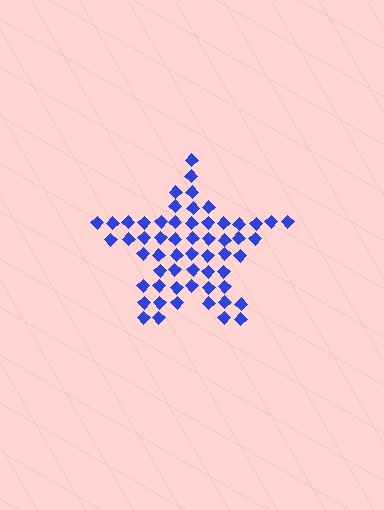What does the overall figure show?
The overall figure shows a star.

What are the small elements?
The small elements are diamonds.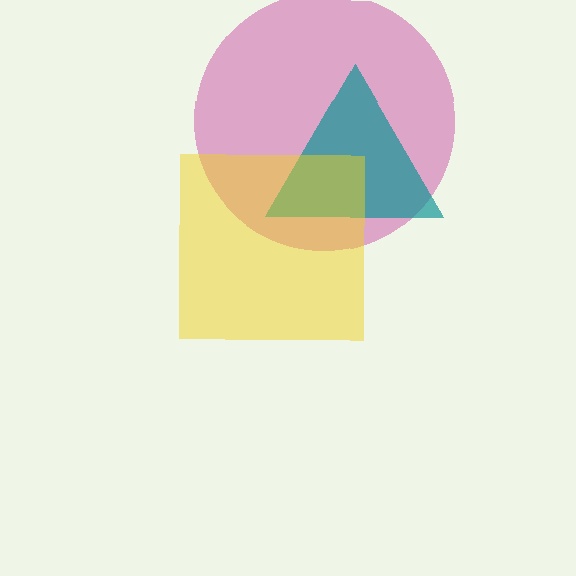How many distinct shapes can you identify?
There are 3 distinct shapes: a magenta circle, a teal triangle, a yellow square.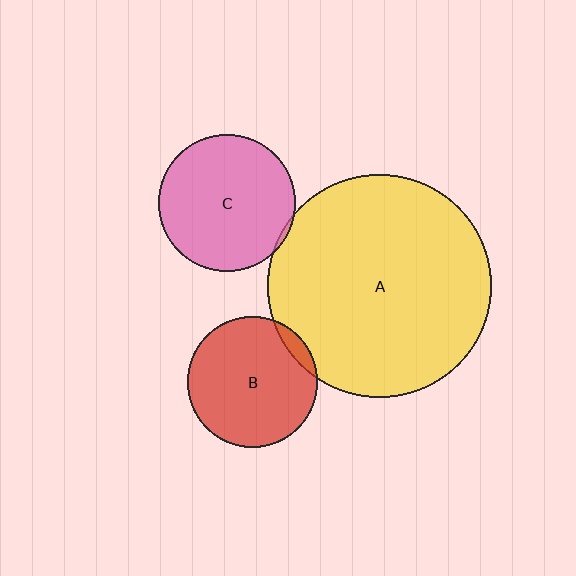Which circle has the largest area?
Circle A (yellow).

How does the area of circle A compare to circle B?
Approximately 3.0 times.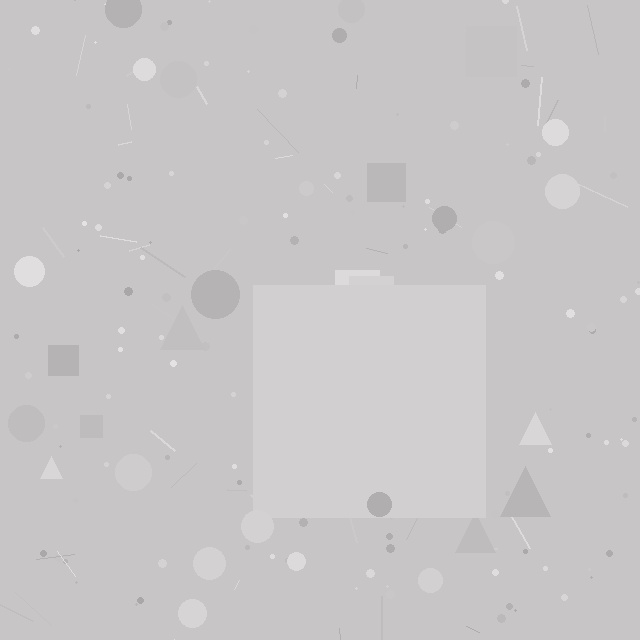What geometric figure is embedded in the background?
A square is embedded in the background.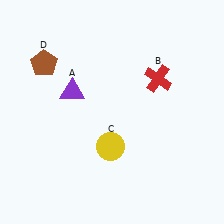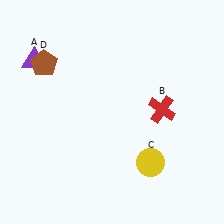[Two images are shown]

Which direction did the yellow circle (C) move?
The yellow circle (C) moved right.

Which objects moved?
The objects that moved are: the purple triangle (A), the red cross (B), the yellow circle (C).